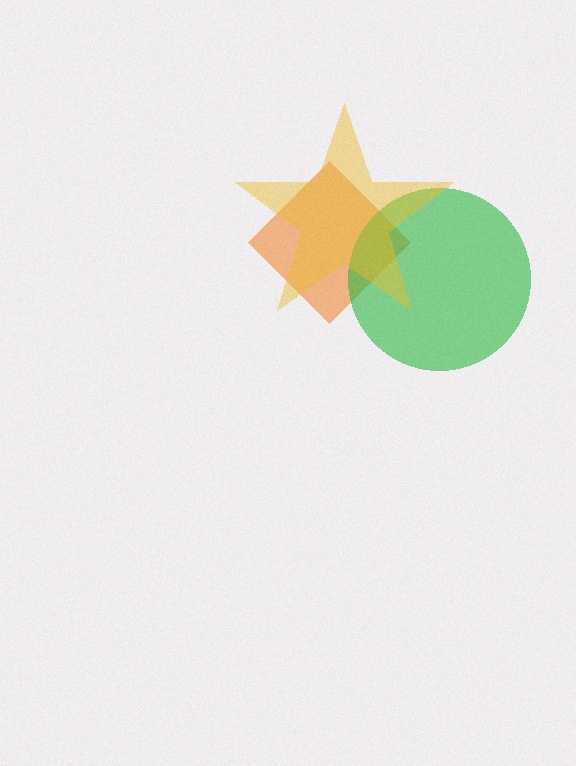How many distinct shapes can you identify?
There are 3 distinct shapes: an orange diamond, a green circle, a yellow star.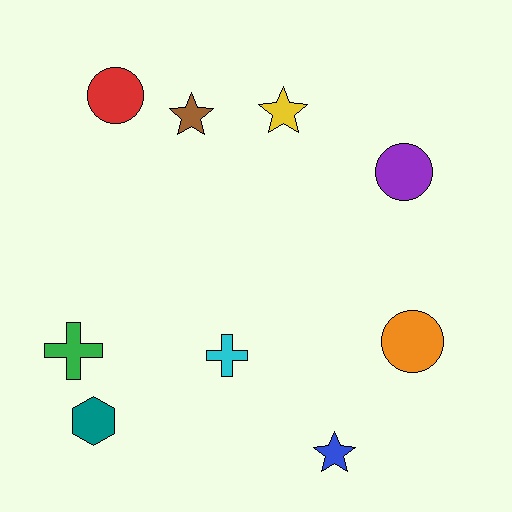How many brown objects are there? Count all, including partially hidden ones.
There is 1 brown object.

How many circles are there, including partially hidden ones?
There are 3 circles.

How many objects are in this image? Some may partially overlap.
There are 9 objects.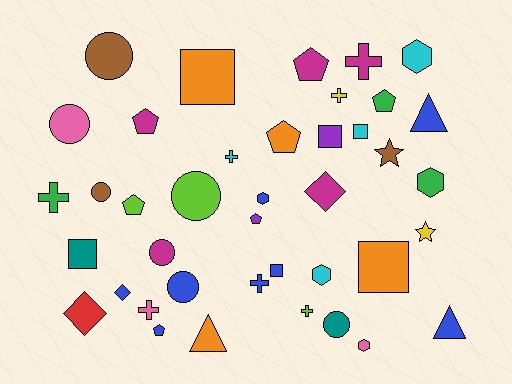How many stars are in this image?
There are 2 stars.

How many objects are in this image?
There are 40 objects.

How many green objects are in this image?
There are 3 green objects.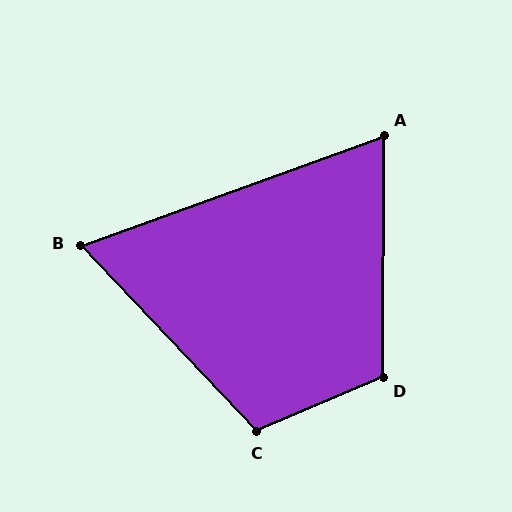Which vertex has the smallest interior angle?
B, at approximately 66 degrees.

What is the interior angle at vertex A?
Approximately 70 degrees (acute).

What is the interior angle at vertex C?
Approximately 110 degrees (obtuse).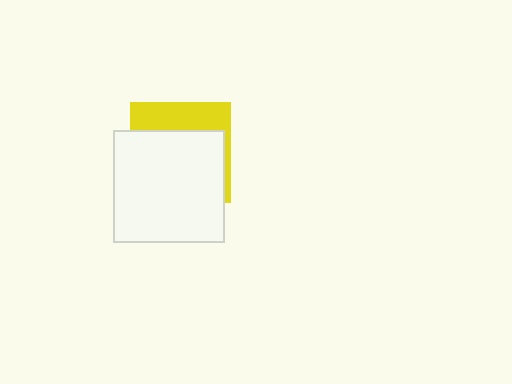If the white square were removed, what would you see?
You would see the complete yellow square.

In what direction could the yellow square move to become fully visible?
The yellow square could move up. That would shift it out from behind the white square entirely.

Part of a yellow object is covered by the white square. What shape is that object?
It is a square.